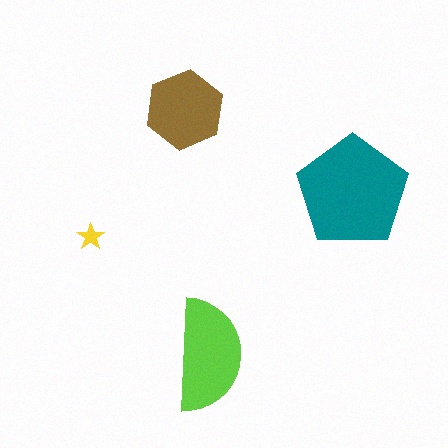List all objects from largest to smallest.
The teal pentagon, the lime semicircle, the brown hexagon, the yellow star.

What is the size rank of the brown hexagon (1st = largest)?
3rd.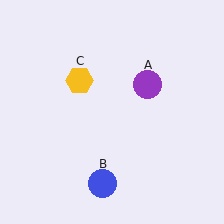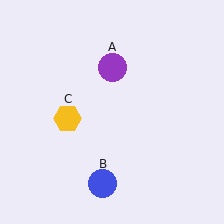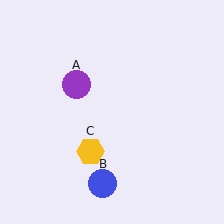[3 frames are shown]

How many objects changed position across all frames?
2 objects changed position: purple circle (object A), yellow hexagon (object C).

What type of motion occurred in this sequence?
The purple circle (object A), yellow hexagon (object C) rotated counterclockwise around the center of the scene.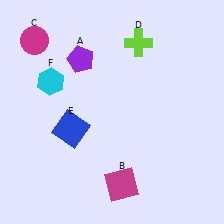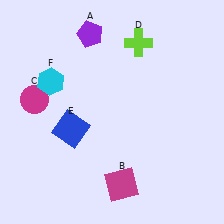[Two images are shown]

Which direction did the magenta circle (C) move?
The magenta circle (C) moved down.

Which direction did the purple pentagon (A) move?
The purple pentagon (A) moved up.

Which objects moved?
The objects that moved are: the purple pentagon (A), the magenta circle (C).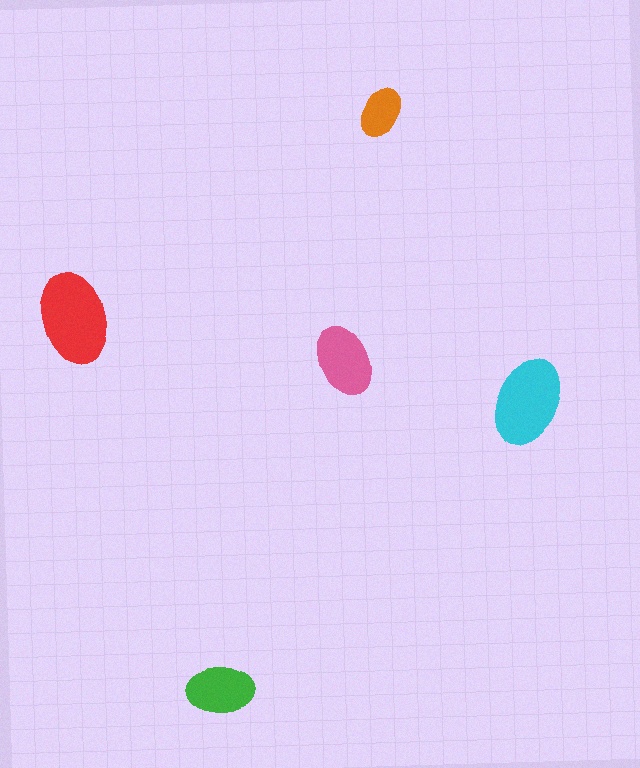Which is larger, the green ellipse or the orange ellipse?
The green one.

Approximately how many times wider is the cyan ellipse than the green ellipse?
About 1.5 times wider.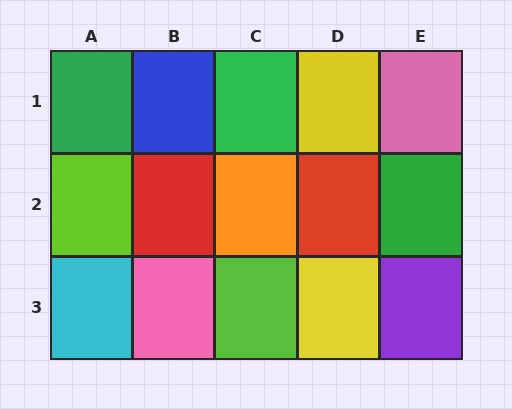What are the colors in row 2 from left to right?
Lime, red, orange, red, green.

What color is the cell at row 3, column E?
Purple.